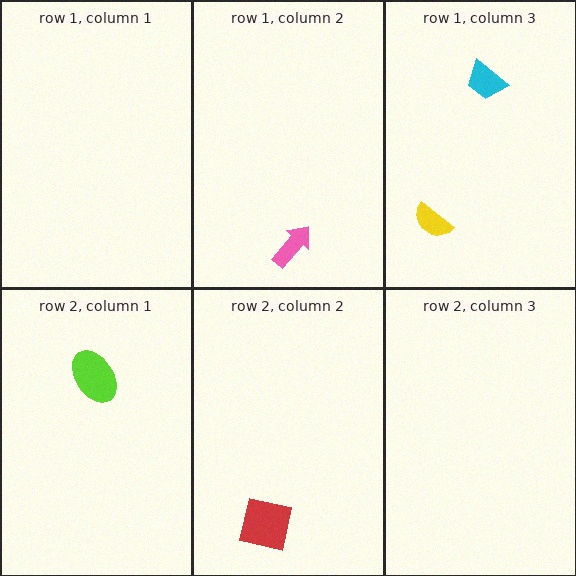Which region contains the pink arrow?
The row 1, column 2 region.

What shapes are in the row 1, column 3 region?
The yellow semicircle, the cyan trapezoid.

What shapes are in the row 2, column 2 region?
The red square.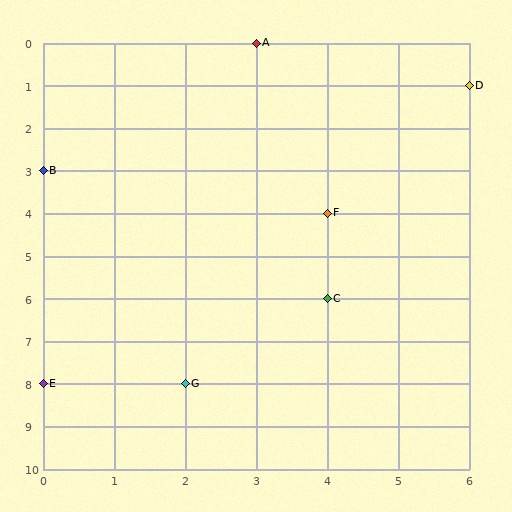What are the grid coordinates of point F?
Point F is at grid coordinates (4, 4).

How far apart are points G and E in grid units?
Points G and E are 2 columns apart.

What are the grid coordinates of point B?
Point B is at grid coordinates (0, 3).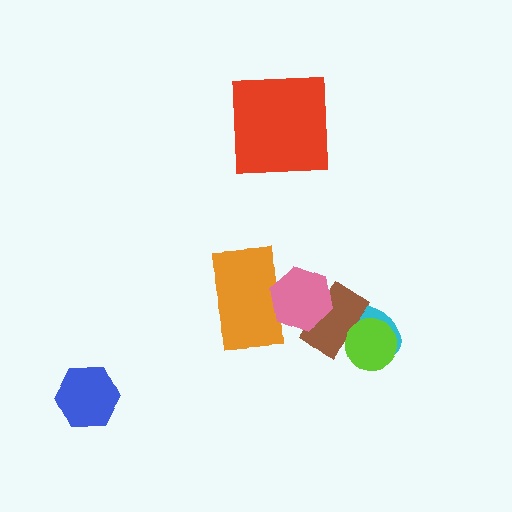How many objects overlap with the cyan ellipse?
2 objects overlap with the cyan ellipse.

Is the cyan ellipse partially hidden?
Yes, it is partially covered by another shape.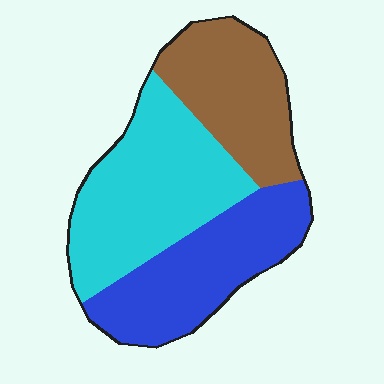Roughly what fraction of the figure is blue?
Blue covers 32% of the figure.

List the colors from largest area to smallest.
From largest to smallest: cyan, blue, brown.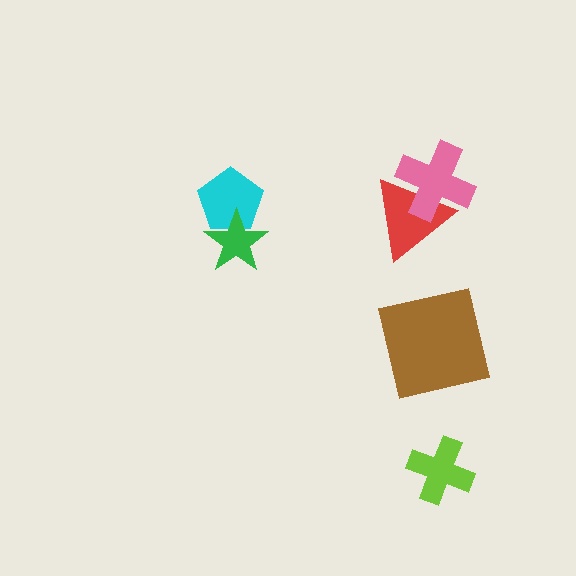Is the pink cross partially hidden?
No, no other shape covers it.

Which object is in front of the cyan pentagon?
The green star is in front of the cyan pentagon.